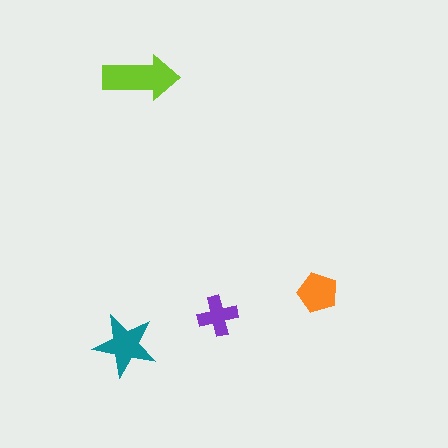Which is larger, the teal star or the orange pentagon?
The teal star.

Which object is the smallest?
The purple cross.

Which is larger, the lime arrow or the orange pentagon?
The lime arrow.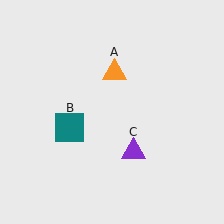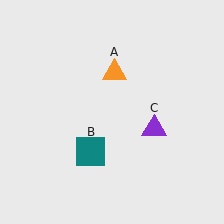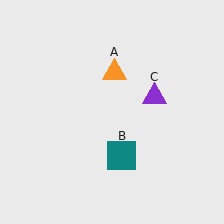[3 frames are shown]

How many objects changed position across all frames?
2 objects changed position: teal square (object B), purple triangle (object C).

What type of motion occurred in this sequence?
The teal square (object B), purple triangle (object C) rotated counterclockwise around the center of the scene.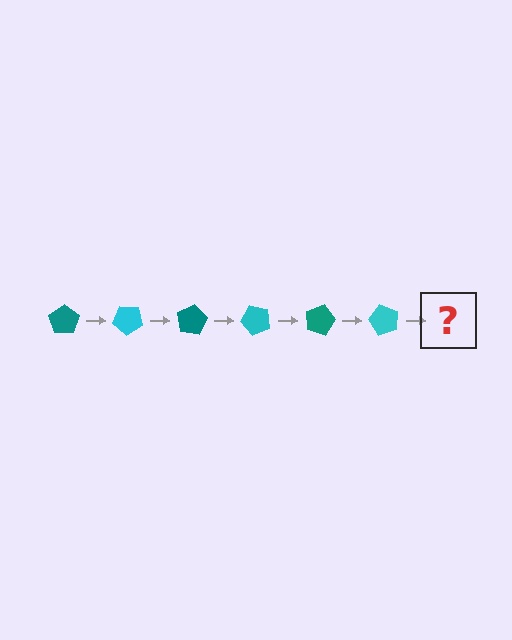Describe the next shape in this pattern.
It should be a teal pentagon, rotated 240 degrees from the start.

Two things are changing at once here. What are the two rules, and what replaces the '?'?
The two rules are that it rotates 40 degrees each step and the color cycles through teal and cyan. The '?' should be a teal pentagon, rotated 240 degrees from the start.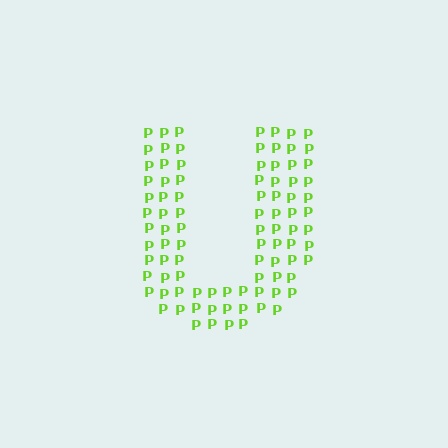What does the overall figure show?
The overall figure shows the letter U.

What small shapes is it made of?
It is made of small letter P's.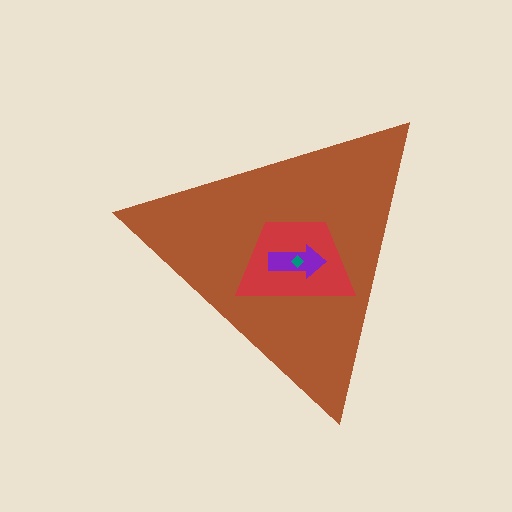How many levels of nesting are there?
4.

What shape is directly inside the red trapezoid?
The purple arrow.